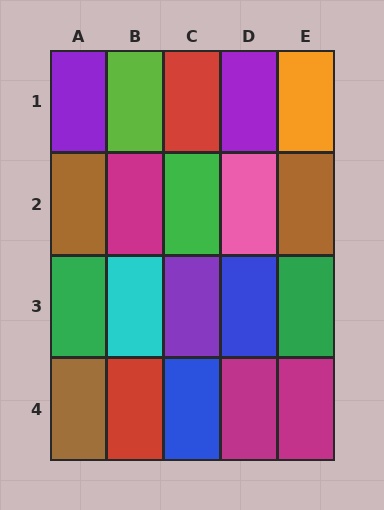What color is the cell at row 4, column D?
Magenta.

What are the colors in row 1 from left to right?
Purple, lime, red, purple, orange.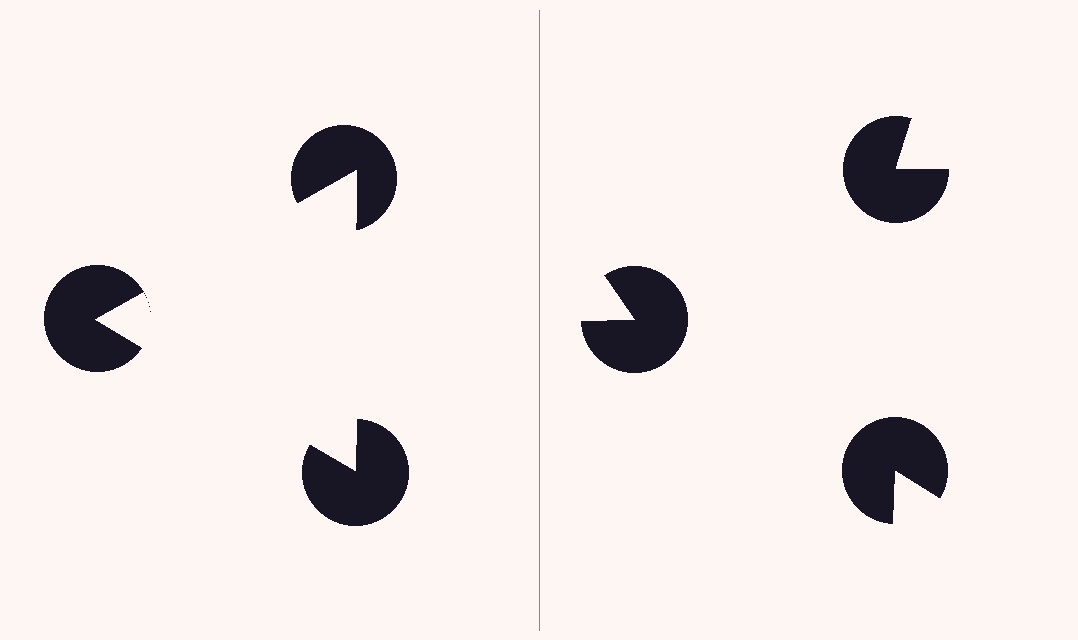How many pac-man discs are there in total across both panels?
6 — 3 on each side.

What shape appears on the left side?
An illusory triangle.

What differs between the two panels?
The pac-man discs are positioned identically on both sides; only the wedge orientations differ. On the left they align to a triangle; on the right they are misaligned.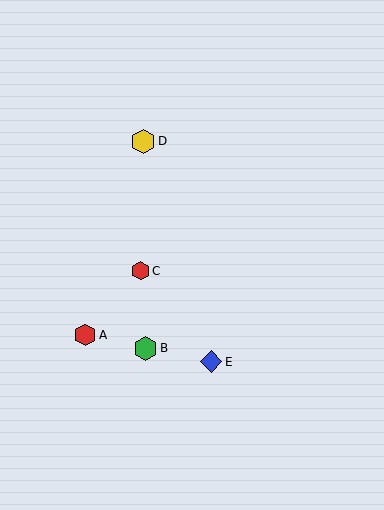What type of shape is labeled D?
Shape D is a yellow hexagon.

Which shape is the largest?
The yellow hexagon (labeled D) is the largest.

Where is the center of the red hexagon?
The center of the red hexagon is at (140, 271).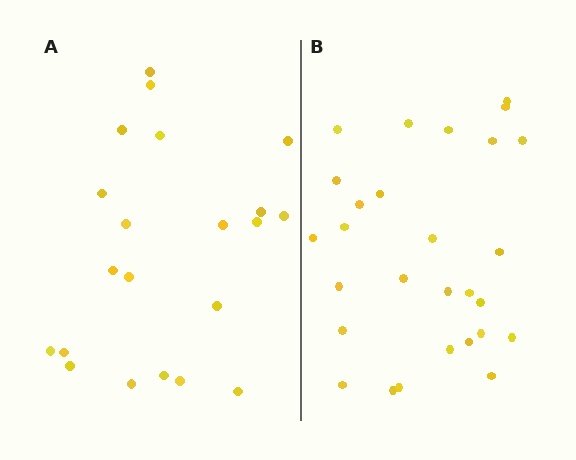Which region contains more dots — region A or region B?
Region B (the right region) has more dots.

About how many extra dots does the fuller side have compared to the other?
Region B has roughly 8 or so more dots than region A.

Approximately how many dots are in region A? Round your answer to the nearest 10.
About 20 dots. (The exact count is 21, which rounds to 20.)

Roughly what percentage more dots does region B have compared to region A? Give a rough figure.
About 35% more.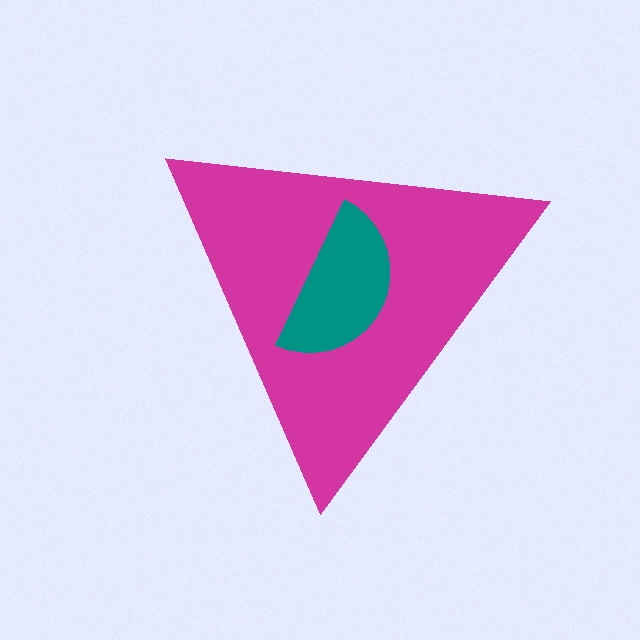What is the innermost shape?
The teal semicircle.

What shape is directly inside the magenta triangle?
The teal semicircle.